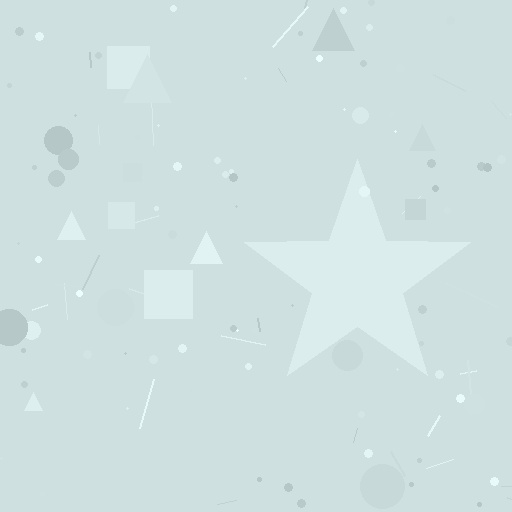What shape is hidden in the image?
A star is hidden in the image.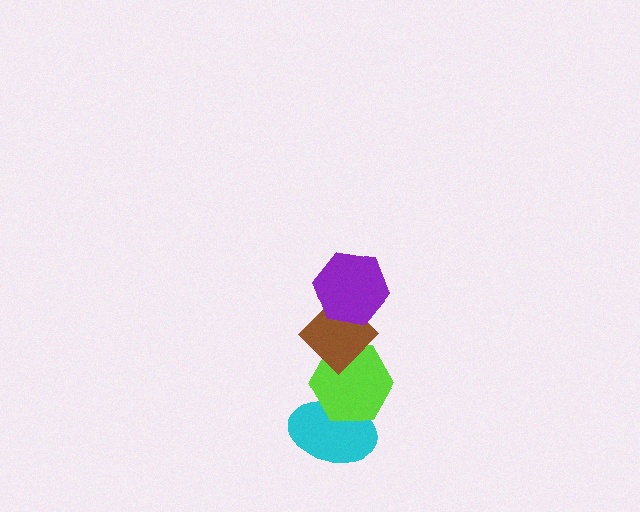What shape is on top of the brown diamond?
The purple hexagon is on top of the brown diamond.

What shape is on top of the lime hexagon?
The brown diamond is on top of the lime hexagon.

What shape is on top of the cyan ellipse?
The lime hexagon is on top of the cyan ellipse.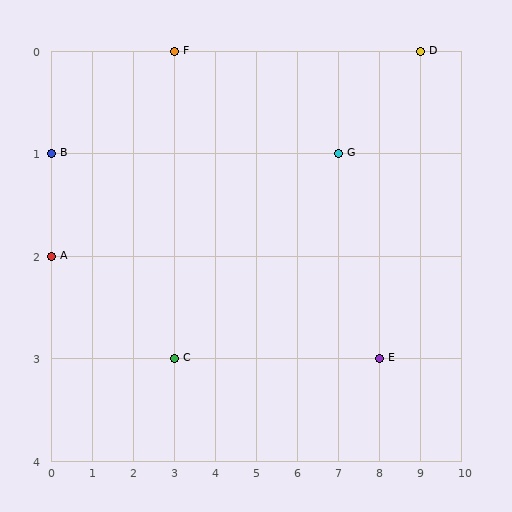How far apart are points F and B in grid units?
Points F and B are 3 columns and 1 row apart (about 3.2 grid units diagonally).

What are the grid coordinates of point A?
Point A is at grid coordinates (0, 2).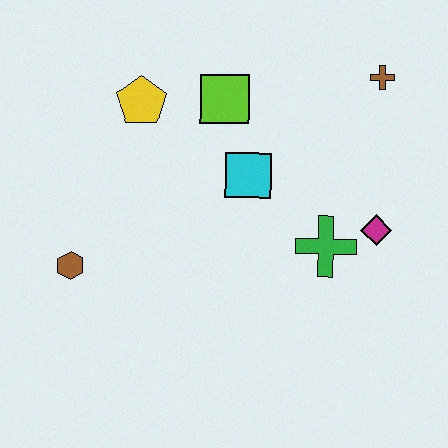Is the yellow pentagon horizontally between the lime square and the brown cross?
No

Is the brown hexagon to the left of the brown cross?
Yes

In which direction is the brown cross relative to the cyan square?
The brown cross is to the right of the cyan square.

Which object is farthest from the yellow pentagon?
The magenta diamond is farthest from the yellow pentagon.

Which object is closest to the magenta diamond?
The green cross is closest to the magenta diamond.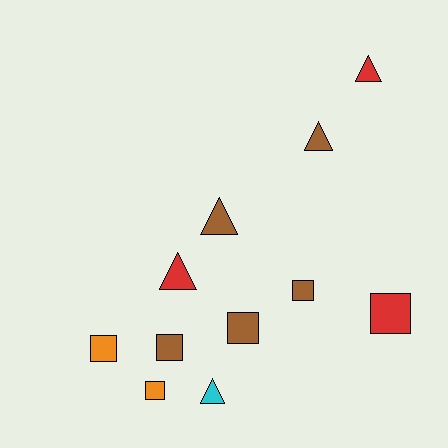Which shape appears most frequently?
Square, with 6 objects.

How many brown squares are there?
There are 3 brown squares.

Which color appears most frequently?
Brown, with 5 objects.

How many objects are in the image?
There are 11 objects.